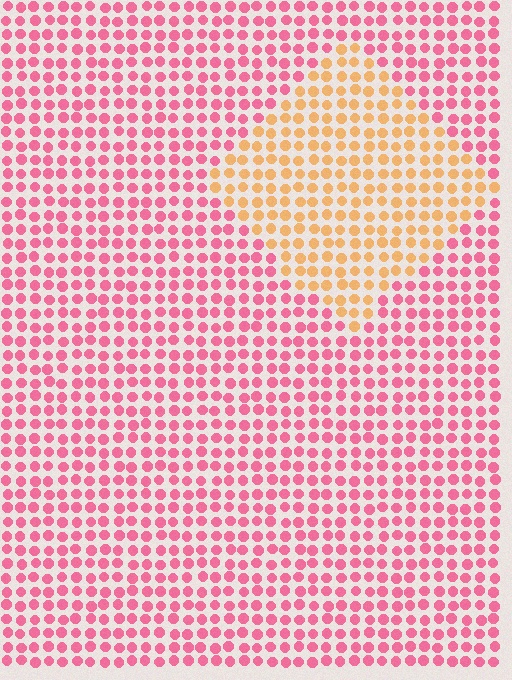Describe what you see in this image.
The image is filled with small pink elements in a uniform arrangement. A diamond-shaped region is visible where the elements are tinted to a slightly different hue, forming a subtle color boundary.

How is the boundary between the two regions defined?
The boundary is defined purely by a slight shift in hue (about 53 degrees). Spacing, size, and orientation are identical on both sides.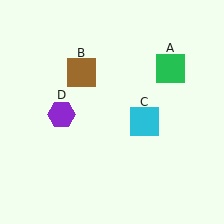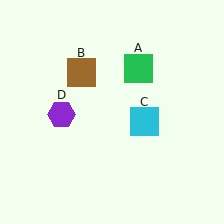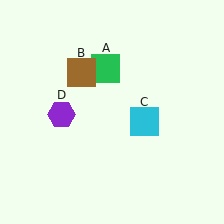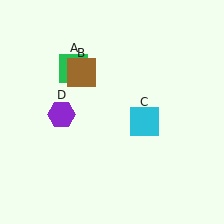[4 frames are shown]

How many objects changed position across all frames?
1 object changed position: green square (object A).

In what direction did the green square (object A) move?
The green square (object A) moved left.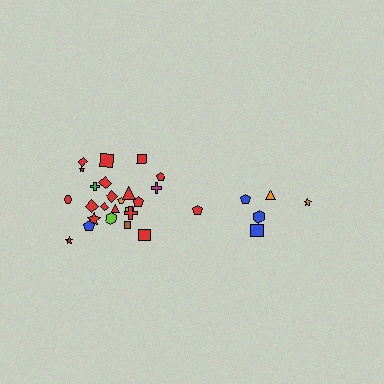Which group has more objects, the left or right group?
The left group.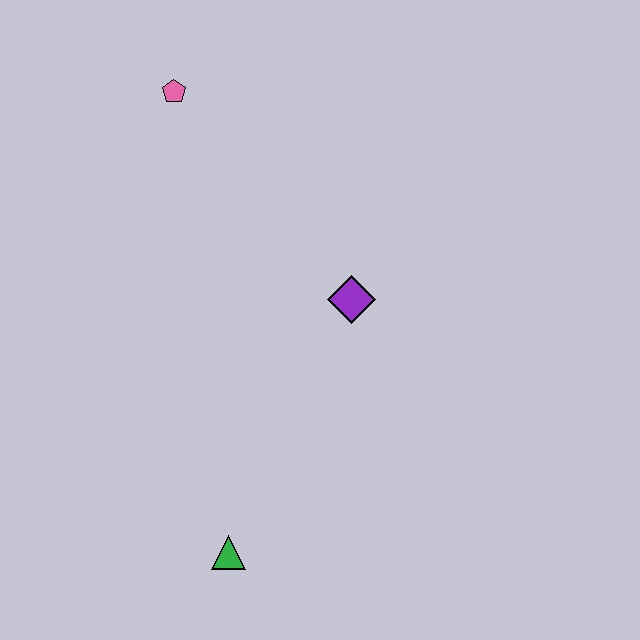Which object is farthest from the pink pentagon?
The green triangle is farthest from the pink pentagon.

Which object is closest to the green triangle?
The purple diamond is closest to the green triangle.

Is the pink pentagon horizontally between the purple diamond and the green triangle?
No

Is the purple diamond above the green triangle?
Yes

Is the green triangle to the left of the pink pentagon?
No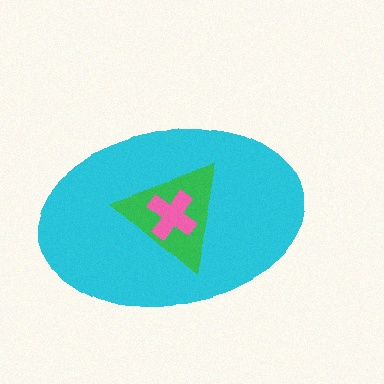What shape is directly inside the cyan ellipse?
The green triangle.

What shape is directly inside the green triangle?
The pink cross.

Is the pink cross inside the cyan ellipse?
Yes.